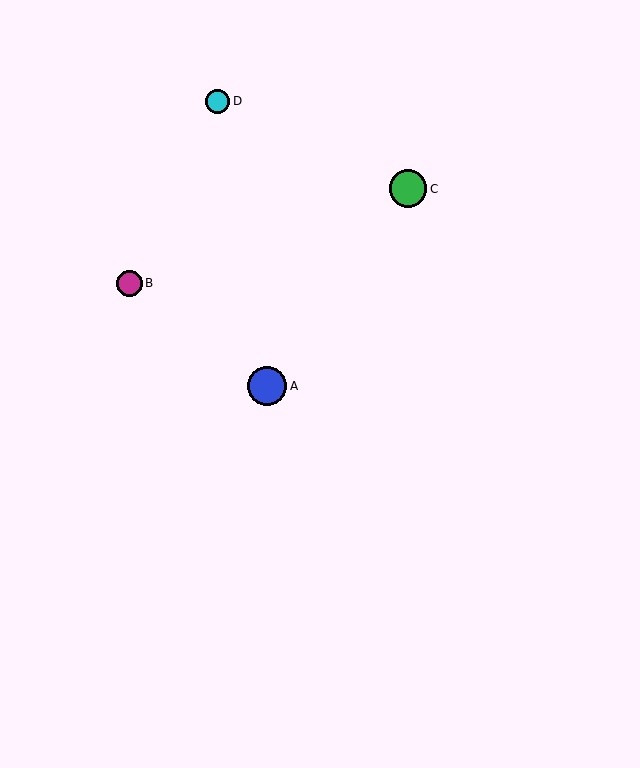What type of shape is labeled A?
Shape A is a blue circle.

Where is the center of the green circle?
The center of the green circle is at (408, 189).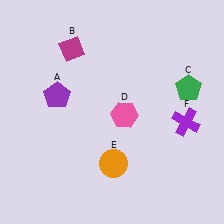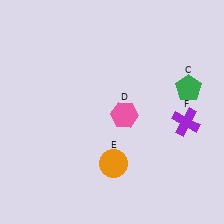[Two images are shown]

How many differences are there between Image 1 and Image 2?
There are 2 differences between the two images.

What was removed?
The magenta diamond (B), the purple pentagon (A) were removed in Image 2.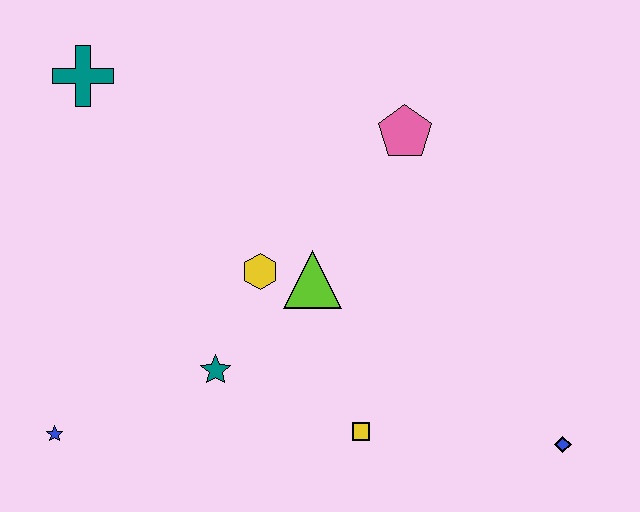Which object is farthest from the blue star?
The blue diamond is farthest from the blue star.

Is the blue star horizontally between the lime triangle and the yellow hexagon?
No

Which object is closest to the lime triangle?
The yellow hexagon is closest to the lime triangle.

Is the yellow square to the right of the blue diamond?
No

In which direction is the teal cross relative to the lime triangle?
The teal cross is to the left of the lime triangle.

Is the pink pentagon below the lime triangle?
No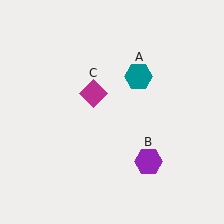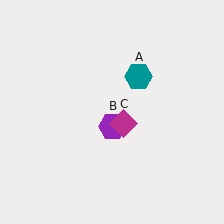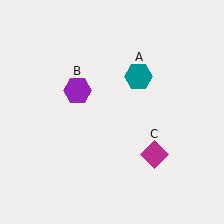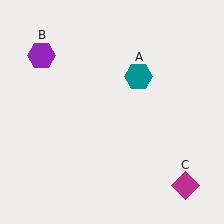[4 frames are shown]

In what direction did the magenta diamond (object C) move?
The magenta diamond (object C) moved down and to the right.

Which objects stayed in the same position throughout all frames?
Teal hexagon (object A) remained stationary.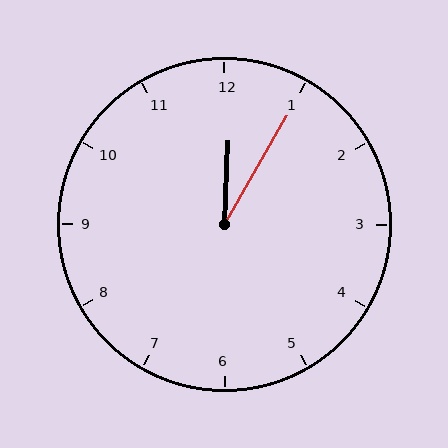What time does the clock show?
12:05.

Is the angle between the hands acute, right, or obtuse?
It is acute.